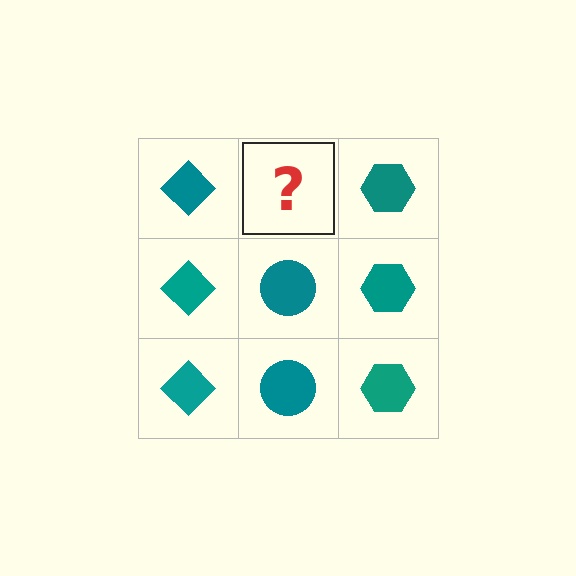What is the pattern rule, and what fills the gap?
The rule is that each column has a consistent shape. The gap should be filled with a teal circle.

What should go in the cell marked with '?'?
The missing cell should contain a teal circle.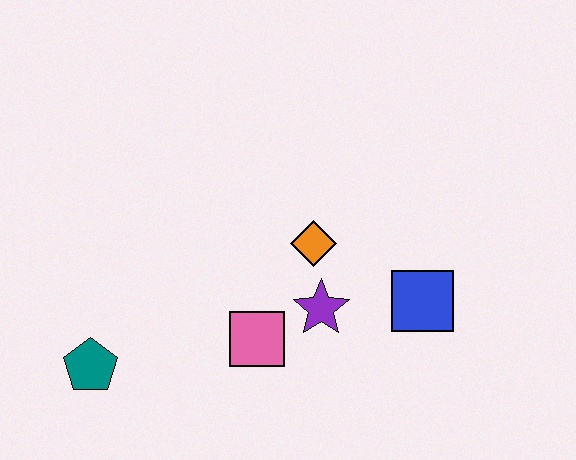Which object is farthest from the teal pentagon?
The blue square is farthest from the teal pentagon.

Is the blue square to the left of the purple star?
No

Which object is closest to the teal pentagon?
The pink square is closest to the teal pentagon.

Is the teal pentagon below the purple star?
Yes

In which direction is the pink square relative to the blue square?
The pink square is to the left of the blue square.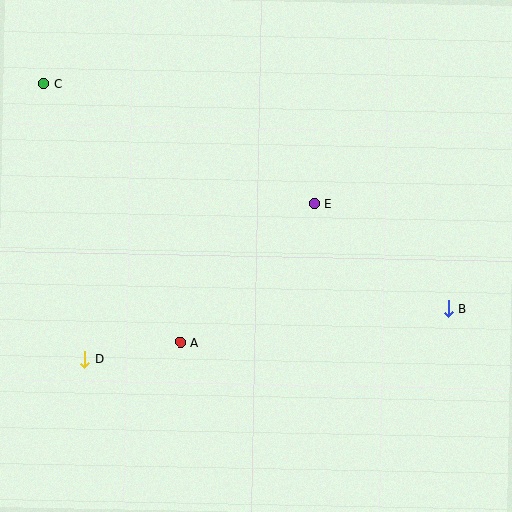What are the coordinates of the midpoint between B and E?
The midpoint between B and E is at (381, 256).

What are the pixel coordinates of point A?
Point A is at (180, 342).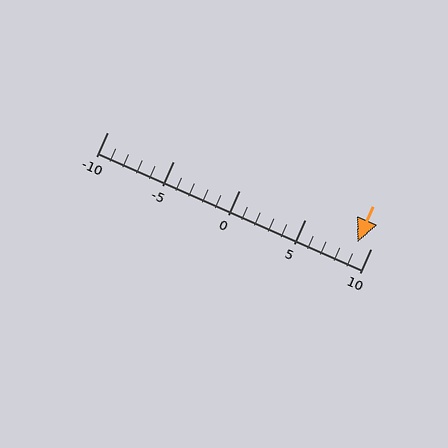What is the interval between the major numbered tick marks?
The major tick marks are spaced 5 units apart.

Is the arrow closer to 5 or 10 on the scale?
The arrow is closer to 10.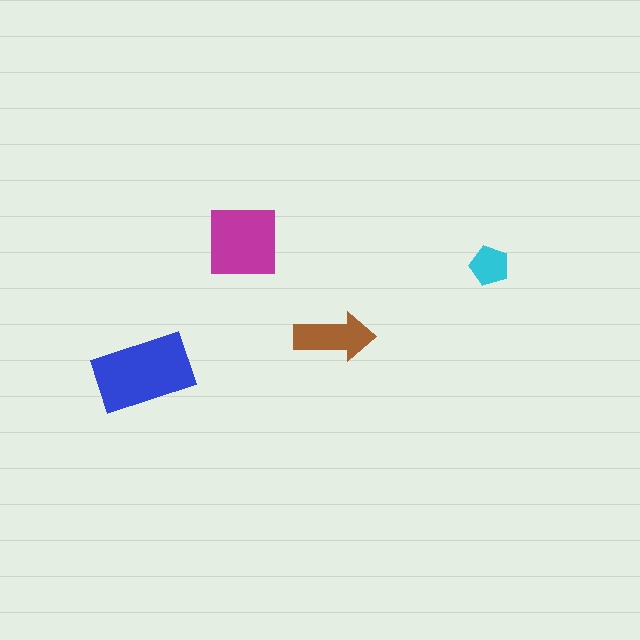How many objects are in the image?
There are 4 objects in the image.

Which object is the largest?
The blue rectangle.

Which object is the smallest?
The cyan pentagon.